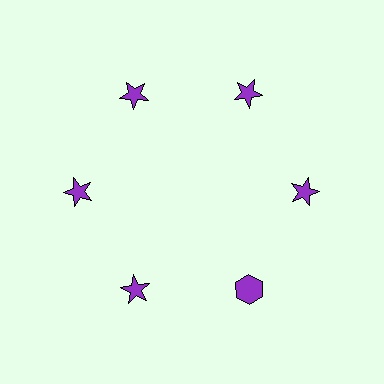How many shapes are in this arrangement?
There are 6 shapes arranged in a ring pattern.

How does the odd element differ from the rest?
It has a different shape: hexagon instead of star.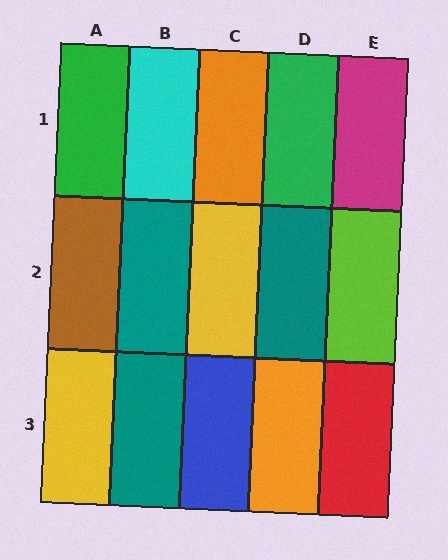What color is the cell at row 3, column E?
Red.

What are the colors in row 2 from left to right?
Brown, teal, yellow, teal, lime.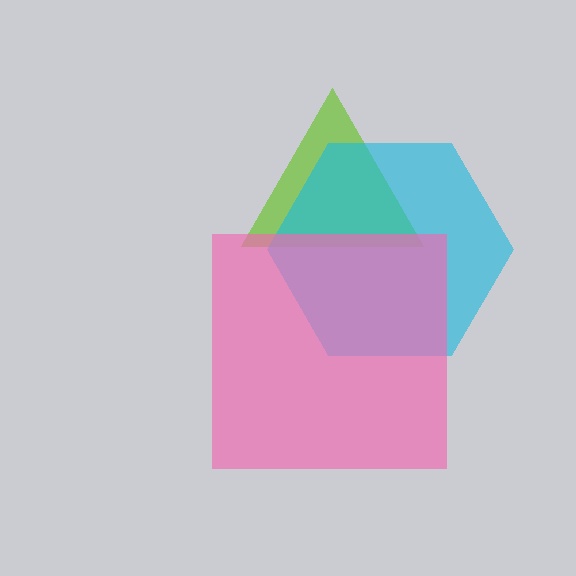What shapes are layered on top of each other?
The layered shapes are: a lime triangle, a cyan hexagon, a pink square.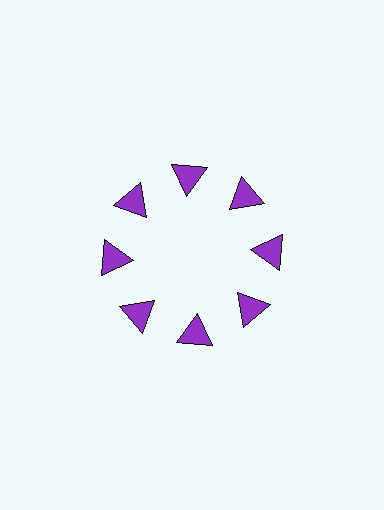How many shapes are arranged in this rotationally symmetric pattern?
There are 8 shapes, arranged in 8 groups of 1.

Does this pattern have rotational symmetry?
Yes, this pattern has 8-fold rotational symmetry. It looks the same after rotating 45 degrees around the center.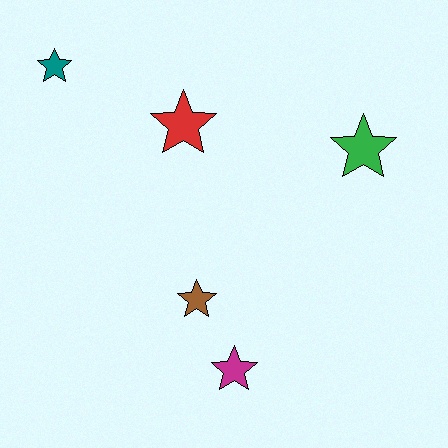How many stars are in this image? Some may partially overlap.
There are 5 stars.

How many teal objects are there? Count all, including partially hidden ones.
There is 1 teal object.